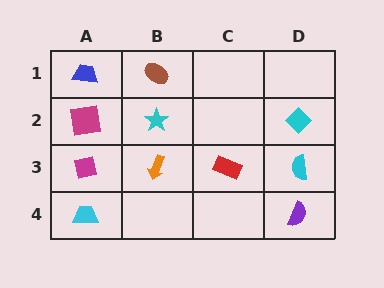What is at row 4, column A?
A cyan trapezoid.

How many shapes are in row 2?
3 shapes.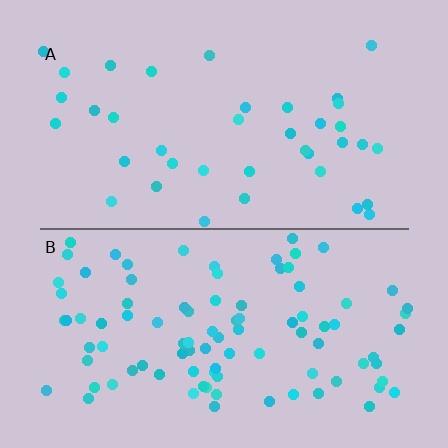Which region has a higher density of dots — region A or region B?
B (the bottom).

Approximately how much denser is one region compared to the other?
Approximately 2.4× — region B over region A.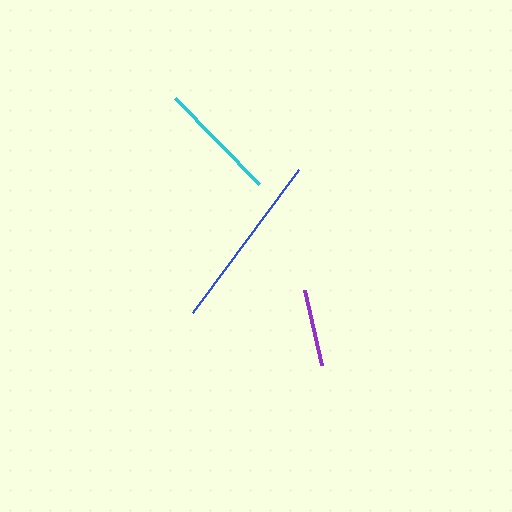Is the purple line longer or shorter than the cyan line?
The cyan line is longer than the purple line.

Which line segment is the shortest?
The purple line is the shortest at approximately 76 pixels.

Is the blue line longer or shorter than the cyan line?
The blue line is longer than the cyan line.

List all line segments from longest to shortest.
From longest to shortest: blue, cyan, purple.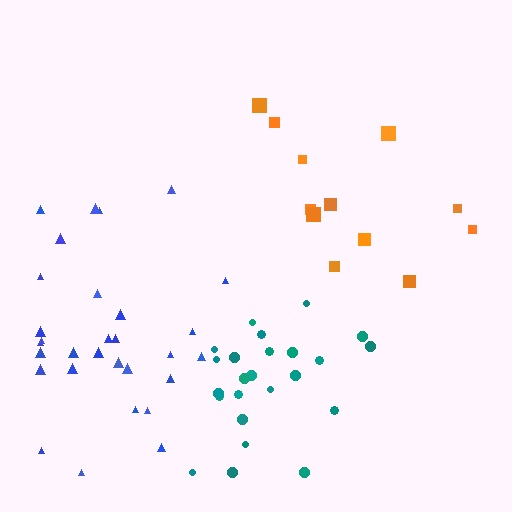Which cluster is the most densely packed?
Teal.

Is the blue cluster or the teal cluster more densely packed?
Teal.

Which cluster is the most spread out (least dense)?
Orange.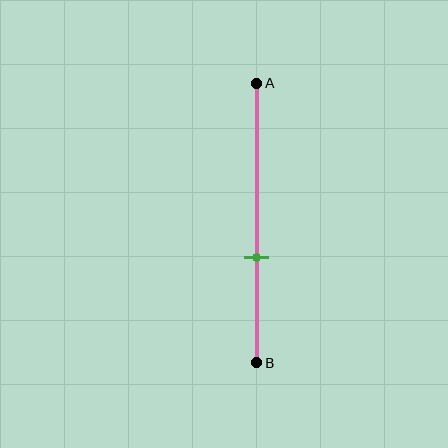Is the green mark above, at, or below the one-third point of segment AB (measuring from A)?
The green mark is below the one-third point of segment AB.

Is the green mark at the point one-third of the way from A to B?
No, the mark is at about 60% from A, not at the 33% one-third point.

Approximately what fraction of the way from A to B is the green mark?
The green mark is approximately 60% of the way from A to B.